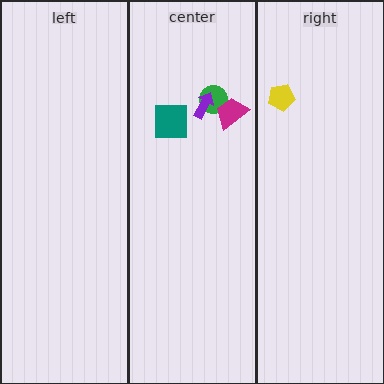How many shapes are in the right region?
1.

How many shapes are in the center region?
4.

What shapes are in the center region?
The teal square, the green circle, the purple arrow, the magenta trapezoid.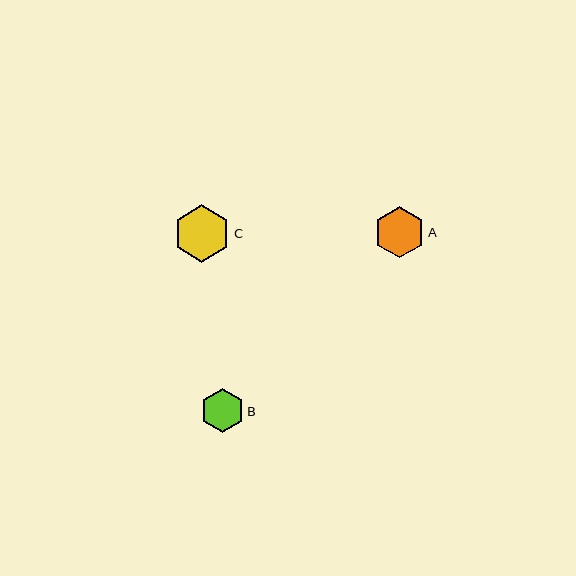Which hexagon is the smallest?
Hexagon B is the smallest with a size of approximately 44 pixels.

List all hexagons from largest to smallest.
From largest to smallest: C, A, B.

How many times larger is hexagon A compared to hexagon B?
Hexagon A is approximately 1.2 times the size of hexagon B.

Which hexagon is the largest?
Hexagon C is the largest with a size of approximately 57 pixels.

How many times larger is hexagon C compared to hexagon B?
Hexagon C is approximately 1.3 times the size of hexagon B.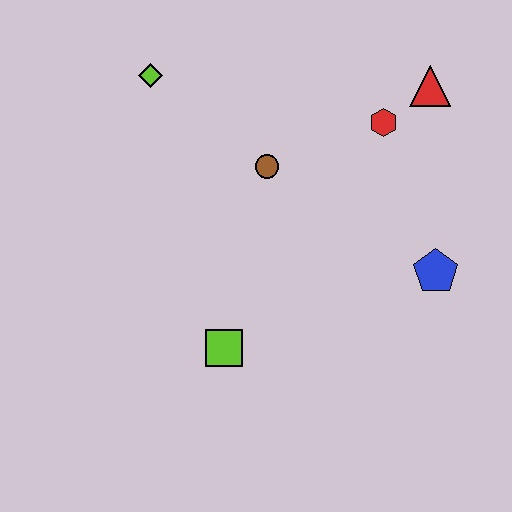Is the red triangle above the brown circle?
Yes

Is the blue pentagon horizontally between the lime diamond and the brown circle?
No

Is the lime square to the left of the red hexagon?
Yes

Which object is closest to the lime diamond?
The brown circle is closest to the lime diamond.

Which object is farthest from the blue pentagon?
The lime diamond is farthest from the blue pentagon.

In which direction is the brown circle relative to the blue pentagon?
The brown circle is to the left of the blue pentagon.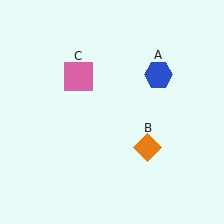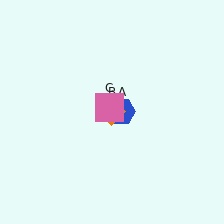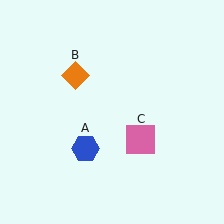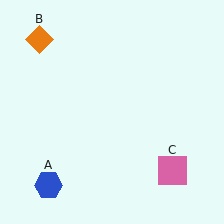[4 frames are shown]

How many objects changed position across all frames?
3 objects changed position: blue hexagon (object A), orange diamond (object B), pink square (object C).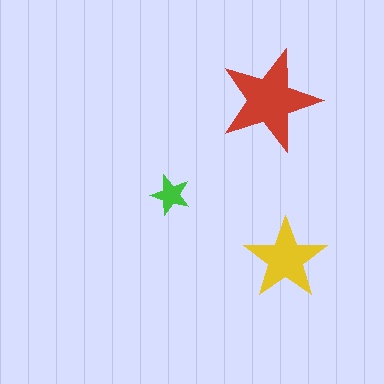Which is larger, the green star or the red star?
The red one.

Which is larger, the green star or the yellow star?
The yellow one.